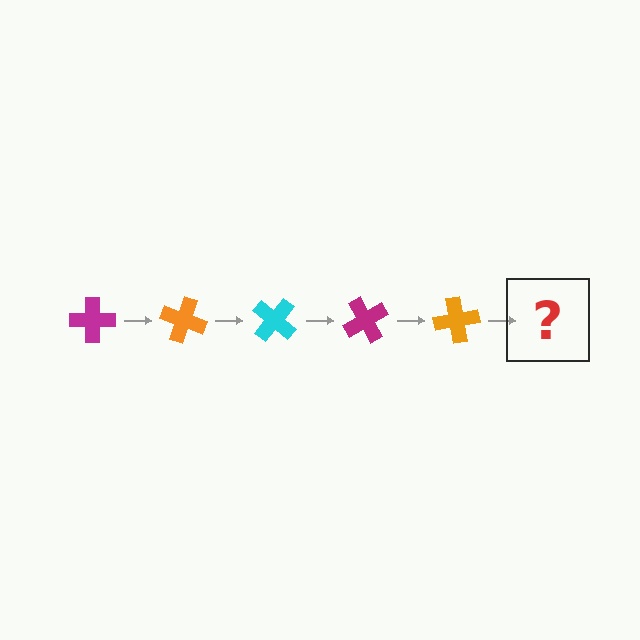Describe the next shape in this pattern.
It should be a cyan cross, rotated 100 degrees from the start.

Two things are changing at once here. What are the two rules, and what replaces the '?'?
The two rules are that it rotates 20 degrees each step and the color cycles through magenta, orange, and cyan. The '?' should be a cyan cross, rotated 100 degrees from the start.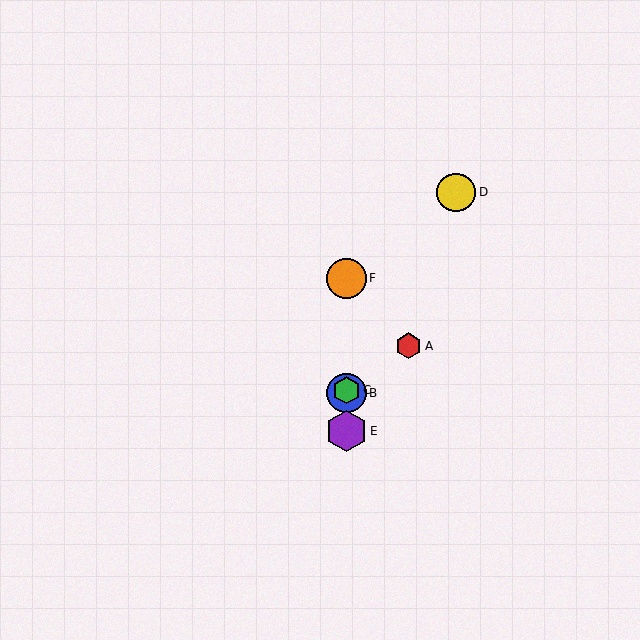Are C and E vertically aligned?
Yes, both are at x≈347.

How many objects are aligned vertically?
4 objects (B, C, E, F) are aligned vertically.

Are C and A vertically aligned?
No, C is at x≈347 and A is at x≈409.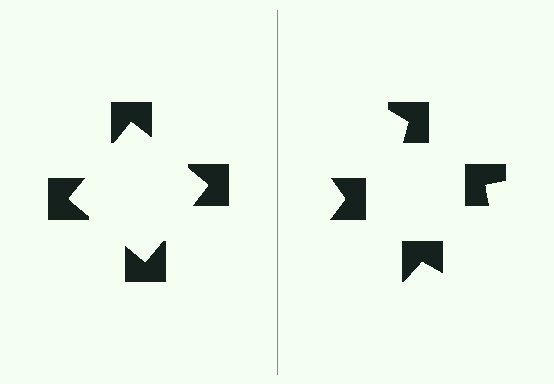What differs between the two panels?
The notched squares are positioned identically on both sides; only the wedge orientations differ. On the left they align to a square; on the right they are misaligned.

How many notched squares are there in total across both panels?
8 — 4 on each side.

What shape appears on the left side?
An illusory square.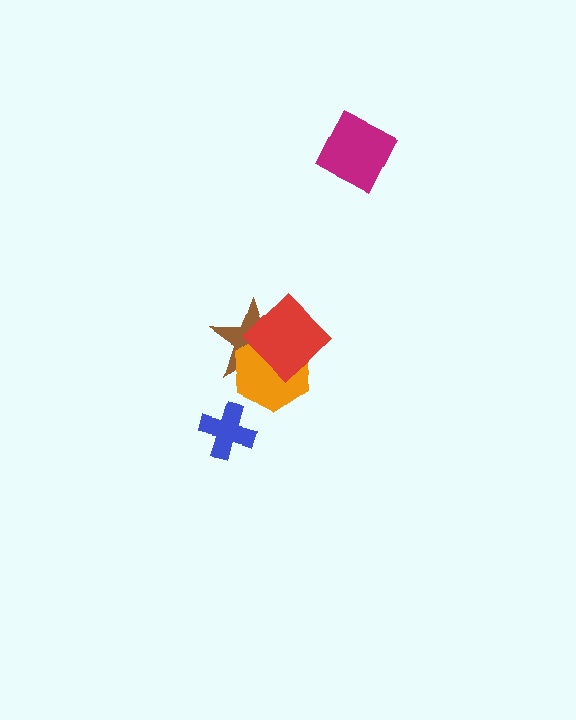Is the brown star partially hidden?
Yes, it is partially covered by another shape.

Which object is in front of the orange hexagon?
The red diamond is in front of the orange hexagon.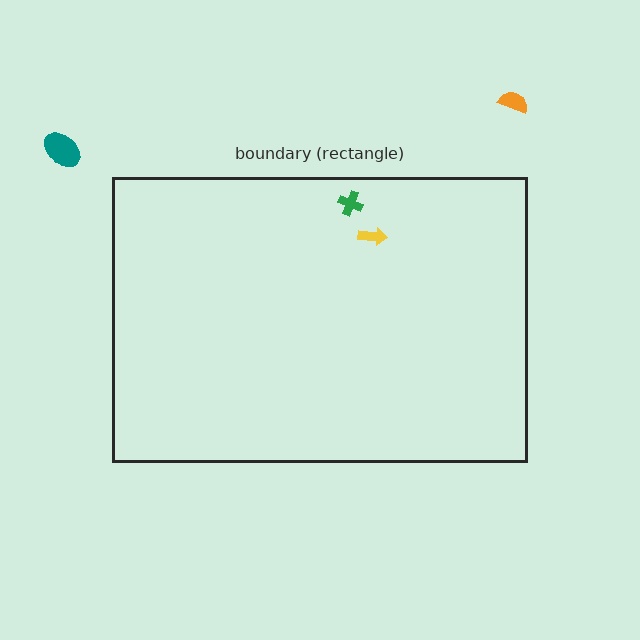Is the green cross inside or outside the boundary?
Inside.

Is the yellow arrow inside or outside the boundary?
Inside.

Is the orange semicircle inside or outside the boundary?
Outside.